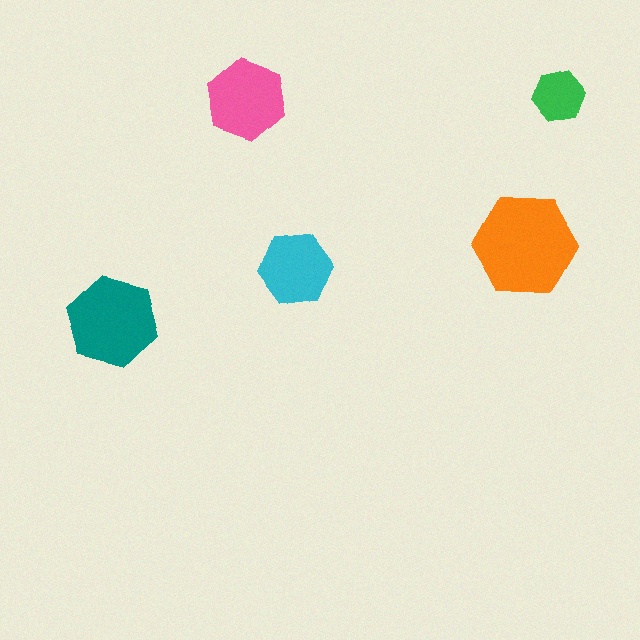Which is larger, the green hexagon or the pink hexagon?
The pink one.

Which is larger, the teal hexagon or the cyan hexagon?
The teal one.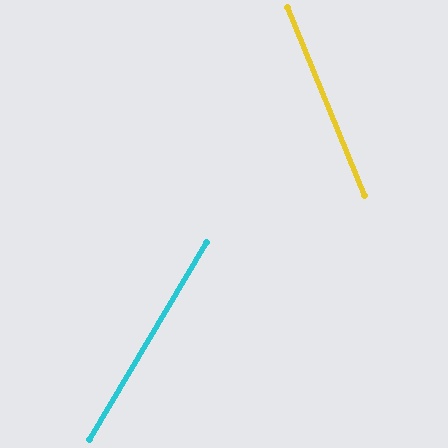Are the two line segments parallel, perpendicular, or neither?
Neither parallel nor perpendicular — they differ by about 53°.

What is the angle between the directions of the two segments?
Approximately 53 degrees.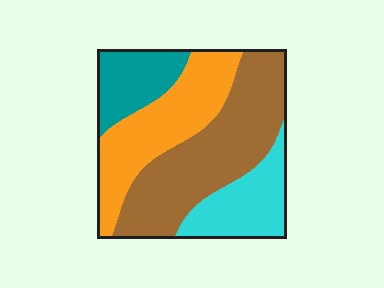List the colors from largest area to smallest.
From largest to smallest: brown, orange, cyan, teal.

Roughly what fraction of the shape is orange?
Orange covers roughly 30% of the shape.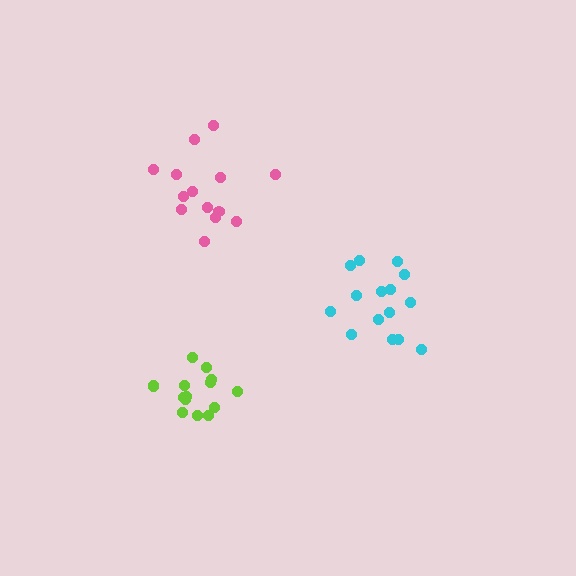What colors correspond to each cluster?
The clusters are colored: pink, lime, cyan.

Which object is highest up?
The pink cluster is topmost.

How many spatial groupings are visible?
There are 3 spatial groupings.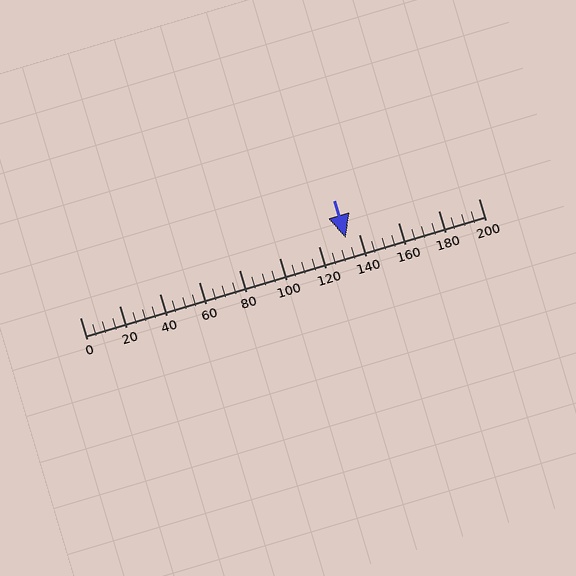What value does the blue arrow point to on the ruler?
The blue arrow points to approximately 133.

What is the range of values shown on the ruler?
The ruler shows values from 0 to 200.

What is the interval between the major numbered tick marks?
The major tick marks are spaced 20 units apart.